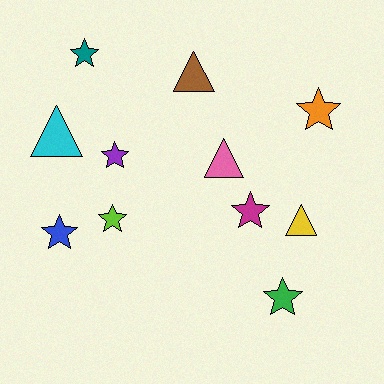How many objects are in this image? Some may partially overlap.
There are 11 objects.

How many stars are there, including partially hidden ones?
There are 7 stars.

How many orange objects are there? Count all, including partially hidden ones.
There is 1 orange object.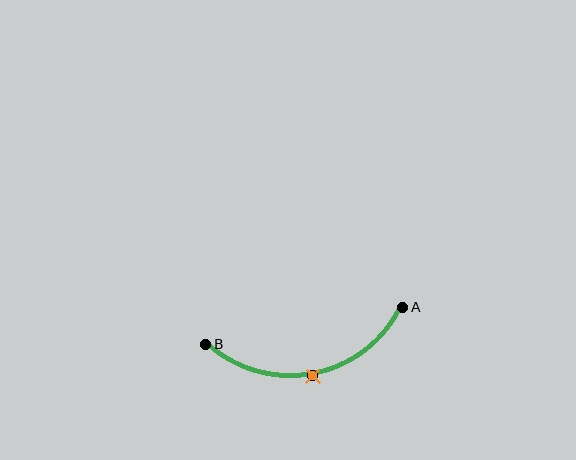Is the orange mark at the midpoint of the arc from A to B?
Yes. The orange mark lies on the arc at equal arc-length from both A and B — it is the arc midpoint.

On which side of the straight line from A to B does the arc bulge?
The arc bulges below the straight line connecting A and B.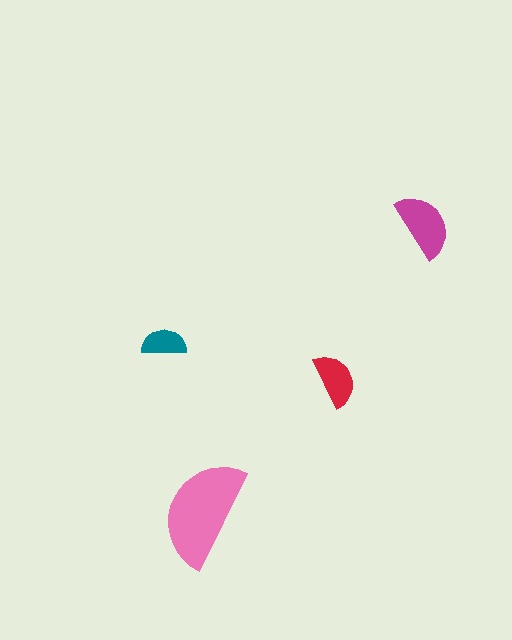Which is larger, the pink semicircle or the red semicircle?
The pink one.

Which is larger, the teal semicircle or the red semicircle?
The red one.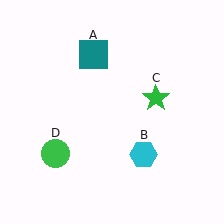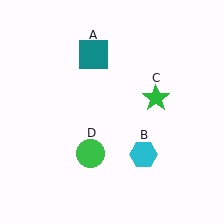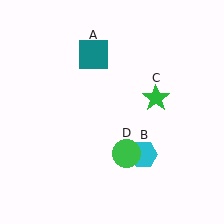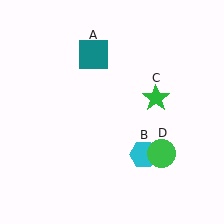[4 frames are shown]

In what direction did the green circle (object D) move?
The green circle (object D) moved right.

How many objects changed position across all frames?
1 object changed position: green circle (object D).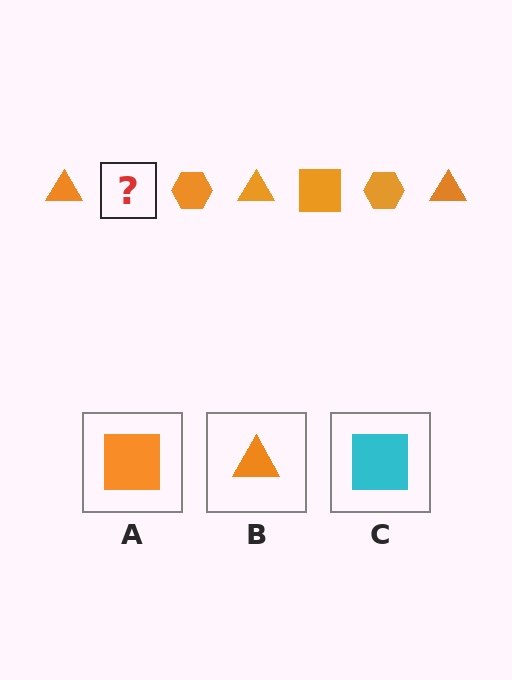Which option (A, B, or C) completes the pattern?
A.